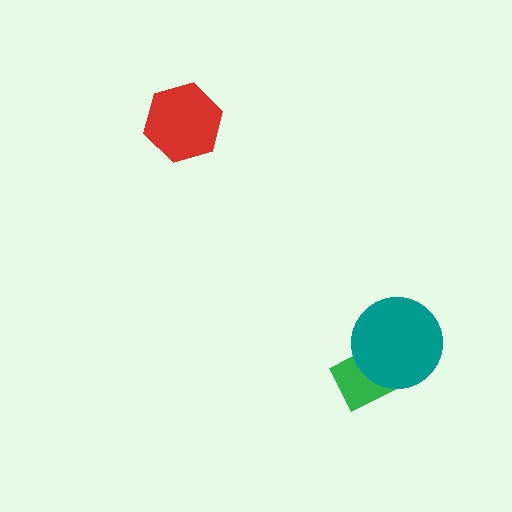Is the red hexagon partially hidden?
No, no other shape covers it.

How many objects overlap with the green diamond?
1 object overlaps with the green diamond.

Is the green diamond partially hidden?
Yes, it is partially covered by another shape.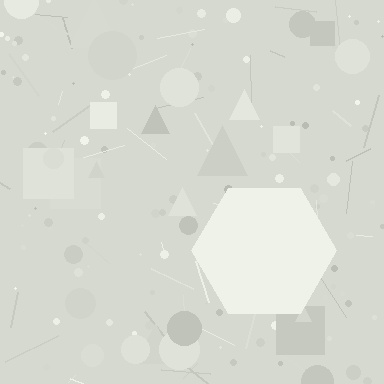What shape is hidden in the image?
A hexagon is hidden in the image.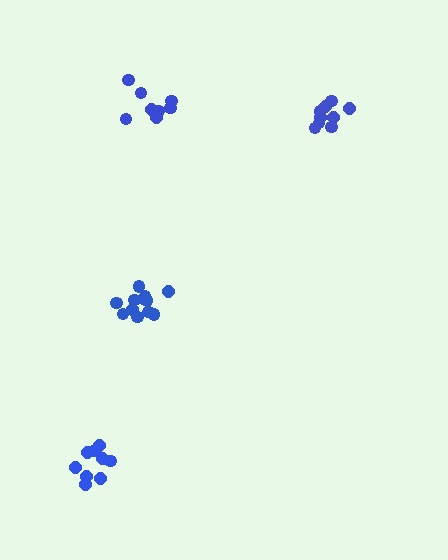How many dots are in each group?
Group 1: 12 dots, Group 2: 8 dots, Group 3: 9 dots, Group 4: 9 dots (38 total).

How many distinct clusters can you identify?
There are 4 distinct clusters.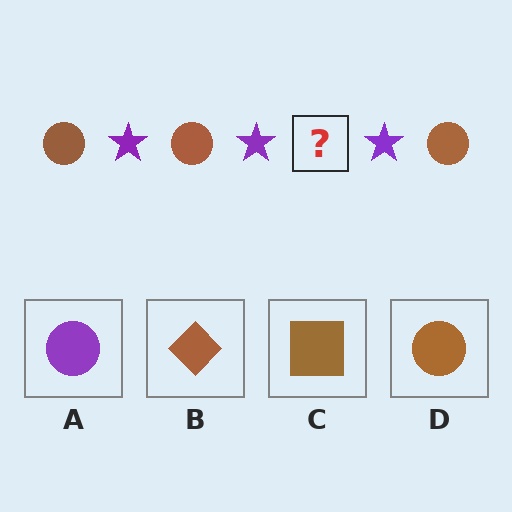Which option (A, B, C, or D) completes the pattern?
D.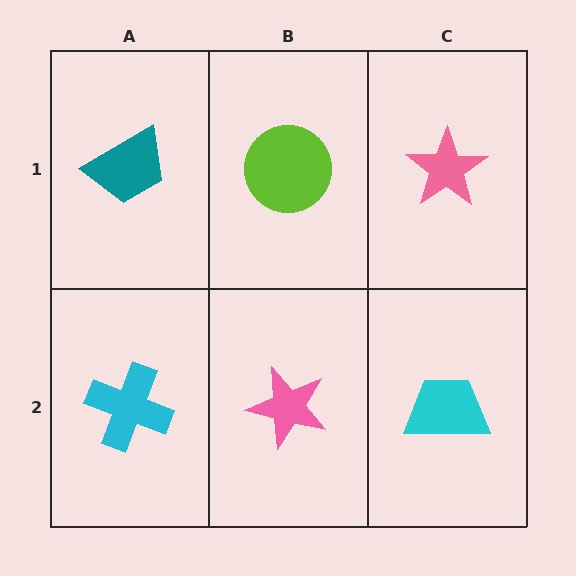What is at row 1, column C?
A pink star.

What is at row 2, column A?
A cyan cross.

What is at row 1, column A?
A teal trapezoid.